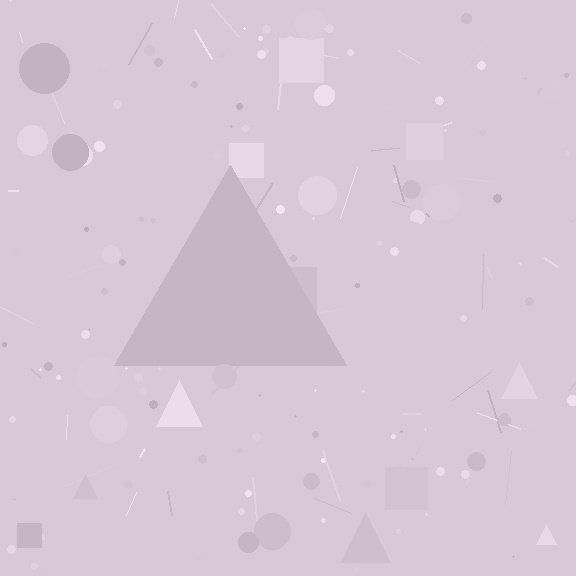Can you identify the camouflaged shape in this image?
The camouflaged shape is a triangle.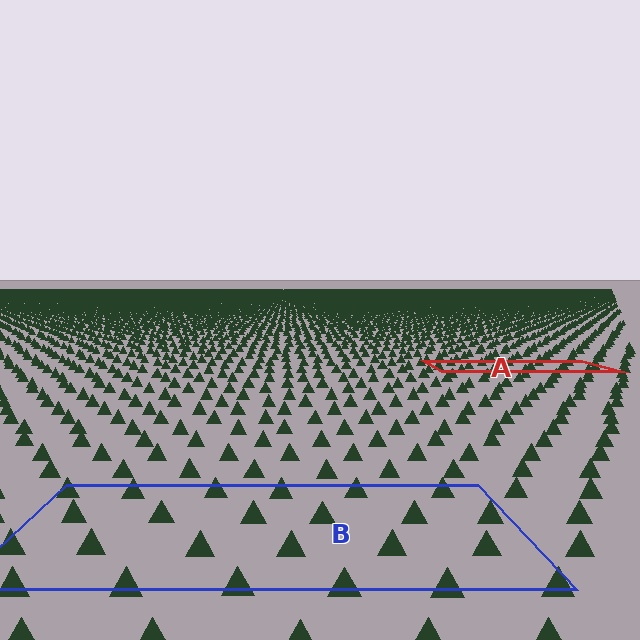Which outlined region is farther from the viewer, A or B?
Region A is farther from the viewer — the texture elements inside it appear smaller and more densely packed.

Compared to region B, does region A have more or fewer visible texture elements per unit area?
Region A has more texture elements per unit area — they are packed more densely because it is farther away.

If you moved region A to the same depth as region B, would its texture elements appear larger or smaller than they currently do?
They would appear larger. At a closer depth, the same texture elements are projected at a bigger on-screen size.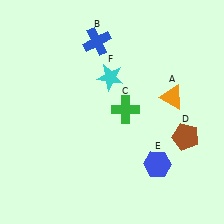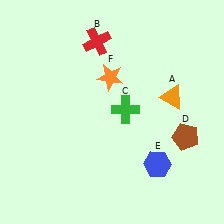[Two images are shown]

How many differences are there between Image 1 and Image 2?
There are 2 differences between the two images.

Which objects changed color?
B changed from blue to red. F changed from cyan to orange.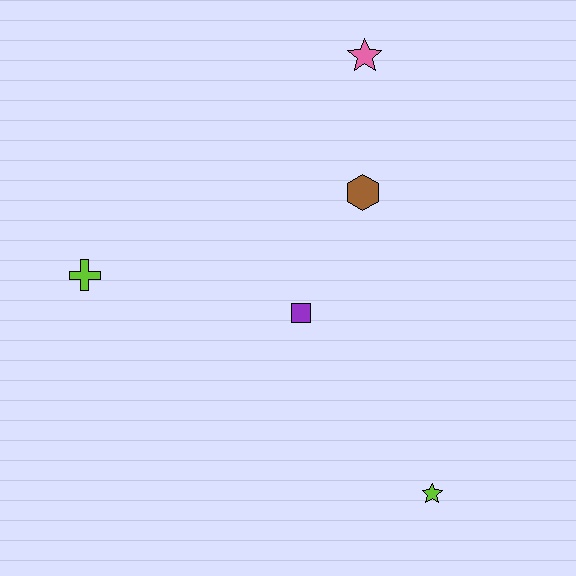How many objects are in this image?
There are 5 objects.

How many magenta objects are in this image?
There are no magenta objects.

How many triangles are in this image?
There are no triangles.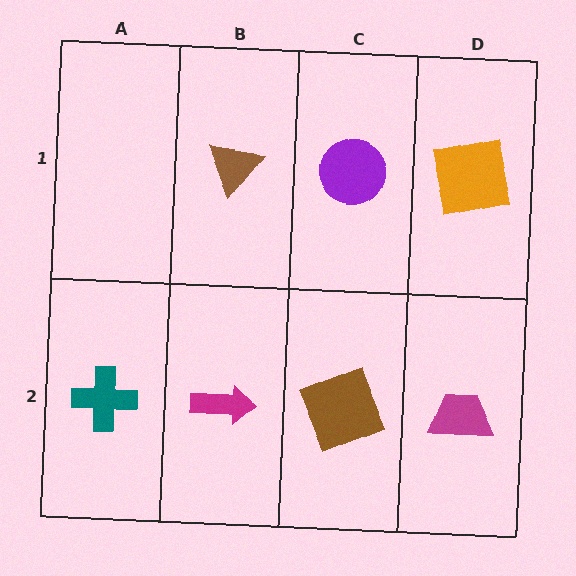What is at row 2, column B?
A magenta arrow.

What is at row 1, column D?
An orange square.